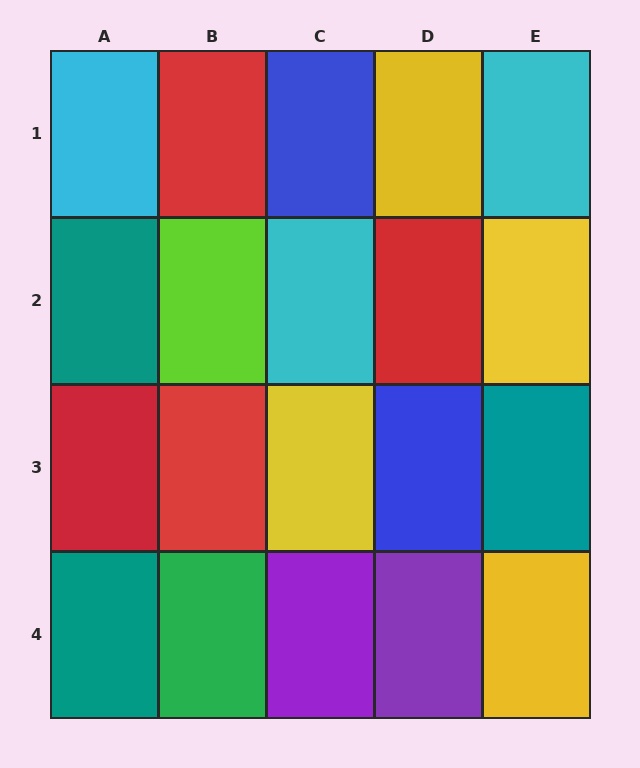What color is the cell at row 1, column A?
Cyan.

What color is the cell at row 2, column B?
Lime.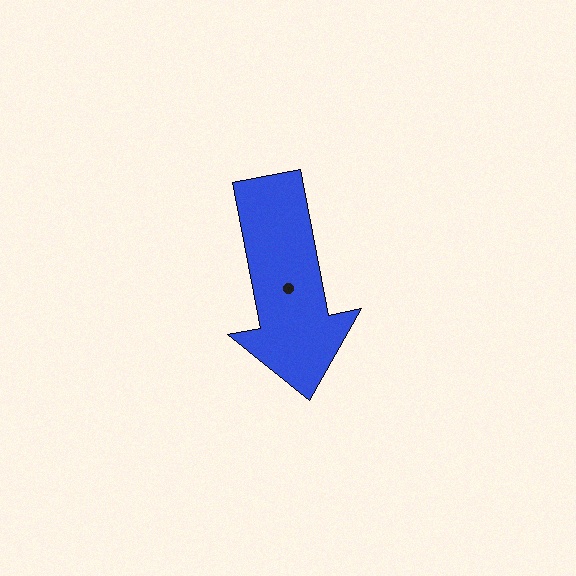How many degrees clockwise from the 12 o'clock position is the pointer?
Approximately 169 degrees.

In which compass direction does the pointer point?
South.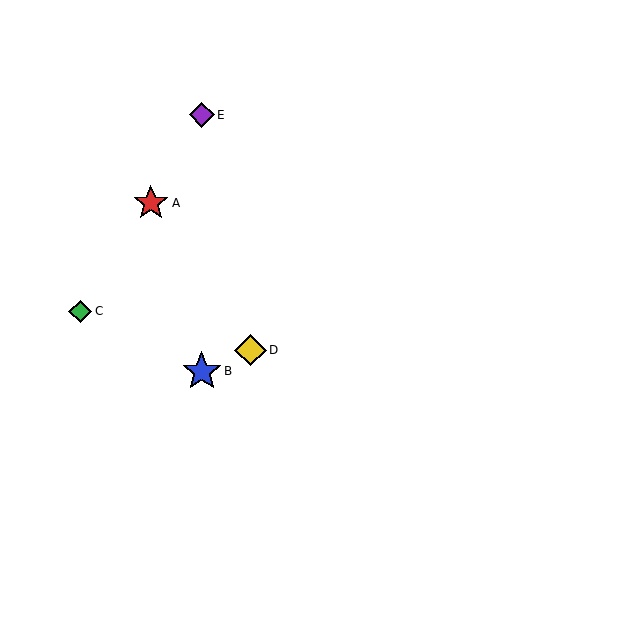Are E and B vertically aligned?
Yes, both are at x≈202.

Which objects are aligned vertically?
Objects B, E are aligned vertically.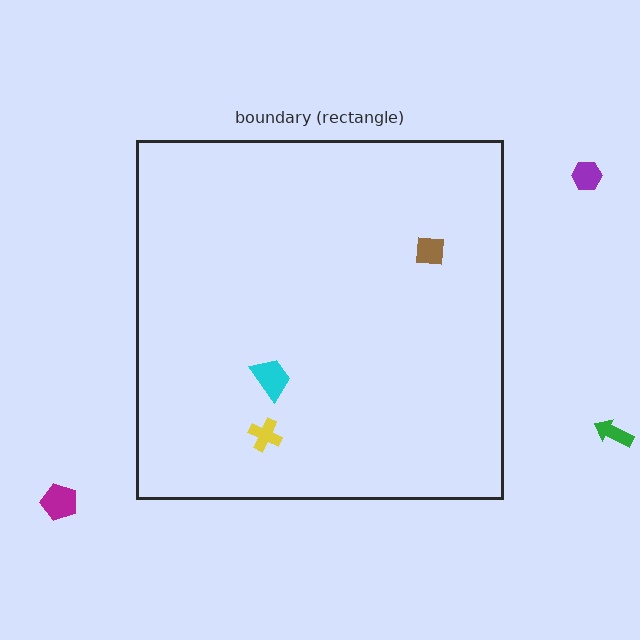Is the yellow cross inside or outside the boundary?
Inside.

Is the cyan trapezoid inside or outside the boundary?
Inside.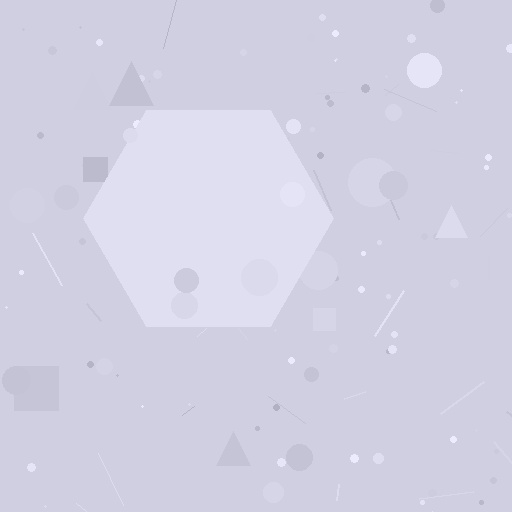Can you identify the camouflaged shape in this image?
The camouflaged shape is a hexagon.